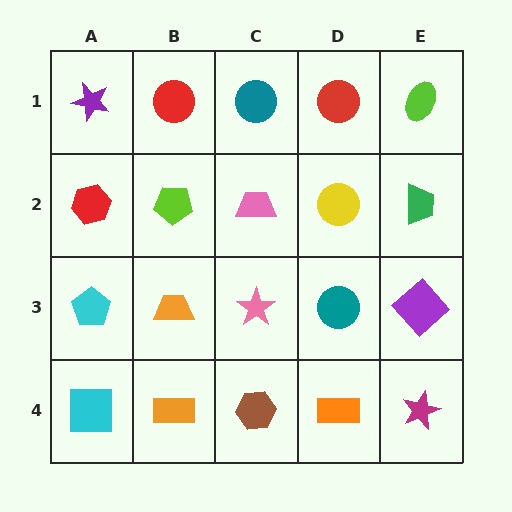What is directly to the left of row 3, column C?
An orange trapezoid.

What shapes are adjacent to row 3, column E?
A green trapezoid (row 2, column E), a magenta star (row 4, column E), a teal circle (row 3, column D).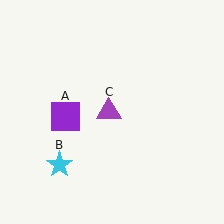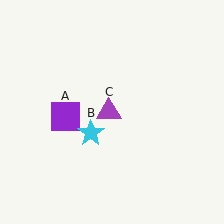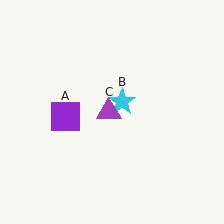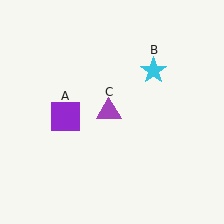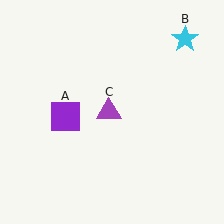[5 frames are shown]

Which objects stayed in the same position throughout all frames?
Purple square (object A) and purple triangle (object C) remained stationary.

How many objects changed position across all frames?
1 object changed position: cyan star (object B).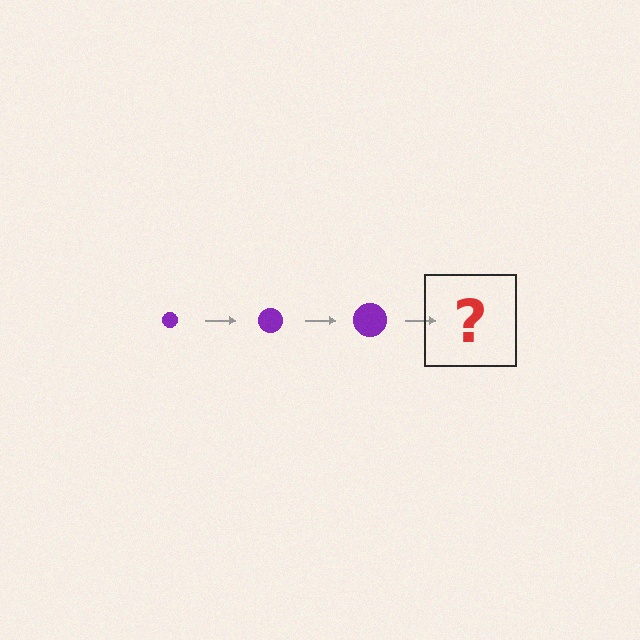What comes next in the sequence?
The next element should be a purple circle, larger than the previous one.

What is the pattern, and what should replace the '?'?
The pattern is that the circle gets progressively larger each step. The '?' should be a purple circle, larger than the previous one.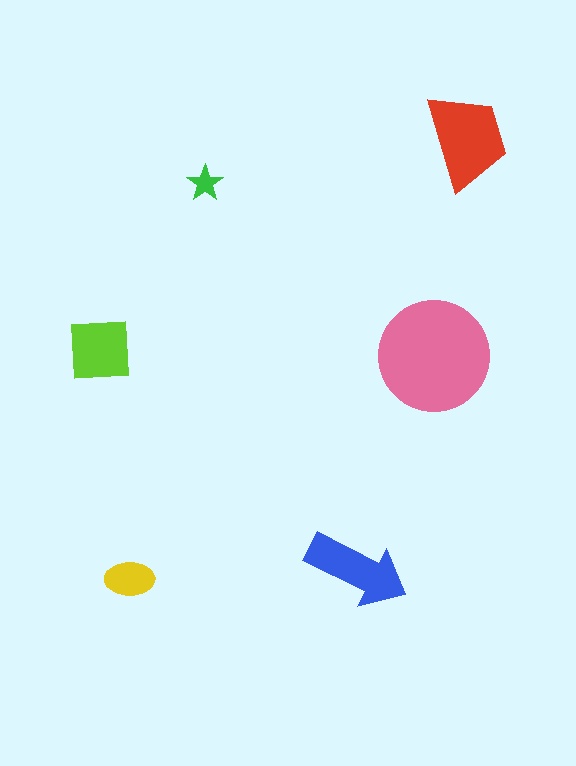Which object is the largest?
The pink circle.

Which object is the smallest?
The green star.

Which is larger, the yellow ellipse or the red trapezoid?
The red trapezoid.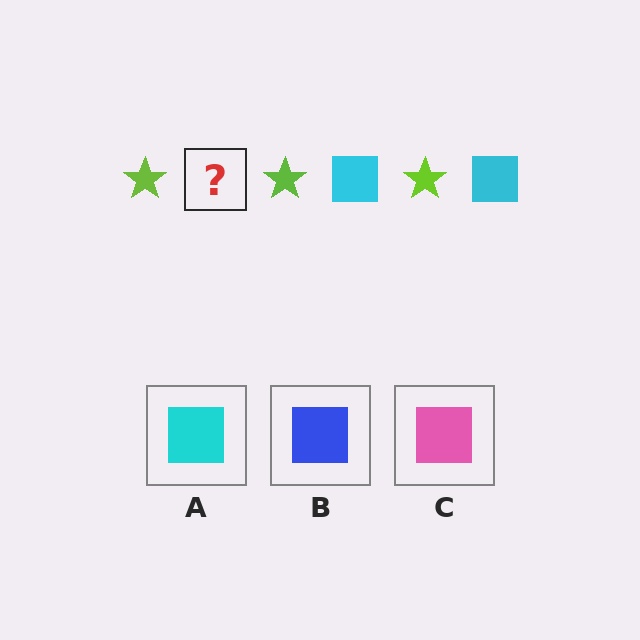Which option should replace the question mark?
Option A.